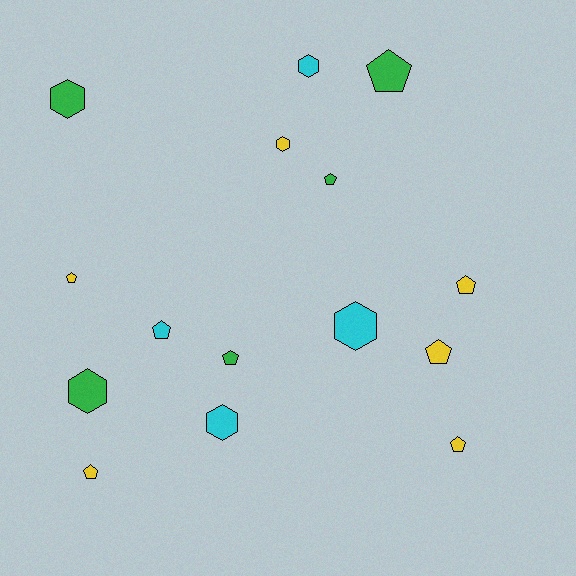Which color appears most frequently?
Yellow, with 6 objects.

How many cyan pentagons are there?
There is 1 cyan pentagon.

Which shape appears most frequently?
Pentagon, with 9 objects.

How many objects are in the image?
There are 15 objects.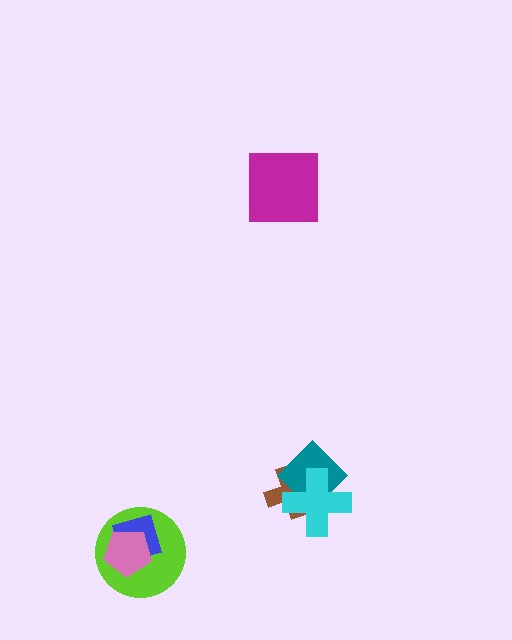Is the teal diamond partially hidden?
Yes, it is partially covered by another shape.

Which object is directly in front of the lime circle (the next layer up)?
The blue diamond is directly in front of the lime circle.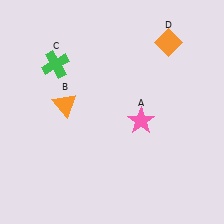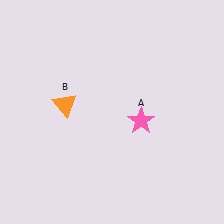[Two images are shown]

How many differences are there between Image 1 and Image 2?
There are 2 differences between the two images.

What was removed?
The green cross (C), the orange diamond (D) were removed in Image 2.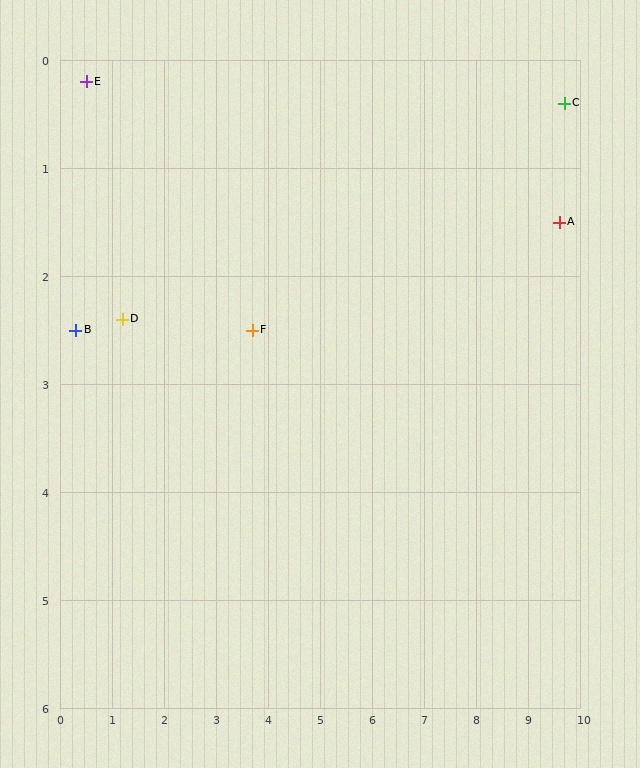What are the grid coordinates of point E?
Point E is at approximately (0.5, 0.2).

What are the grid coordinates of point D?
Point D is at approximately (1.2, 2.4).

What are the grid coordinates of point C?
Point C is at approximately (9.7, 0.4).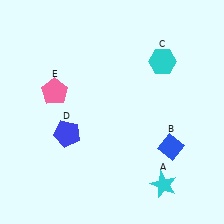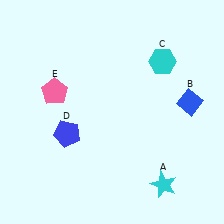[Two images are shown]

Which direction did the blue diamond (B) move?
The blue diamond (B) moved up.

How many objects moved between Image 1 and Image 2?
1 object moved between the two images.